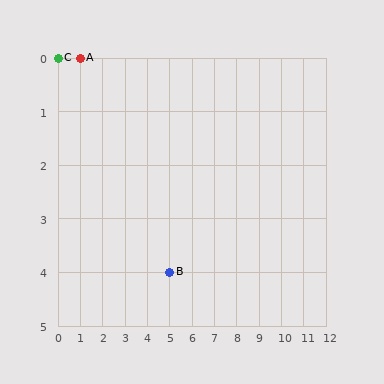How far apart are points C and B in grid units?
Points C and B are 5 columns and 4 rows apart (about 6.4 grid units diagonally).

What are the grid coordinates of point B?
Point B is at grid coordinates (5, 4).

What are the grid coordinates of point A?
Point A is at grid coordinates (1, 0).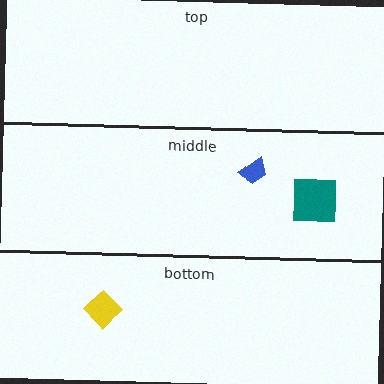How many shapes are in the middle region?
2.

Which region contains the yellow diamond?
The bottom region.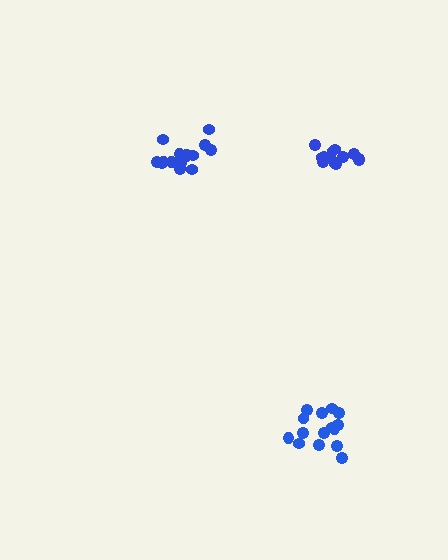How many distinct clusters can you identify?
There are 3 distinct clusters.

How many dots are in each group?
Group 1: 12 dots, Group 2: 15 dots, Group 3: 16 dots (43 total).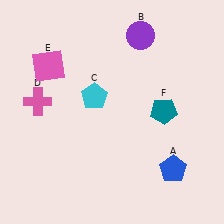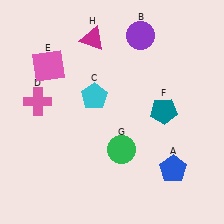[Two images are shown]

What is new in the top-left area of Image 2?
A magenta triangle (H) was added in the top-left area of Image 2.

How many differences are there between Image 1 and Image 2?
There are 2 differences between the two images.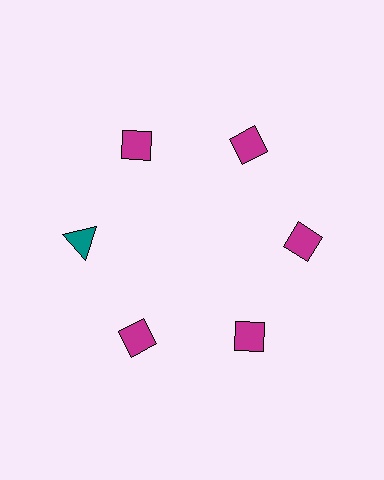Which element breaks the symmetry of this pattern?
The teal triangle at roughly the 9 o'clock position breaks the symmetry. All other shapes are magenta diamonds.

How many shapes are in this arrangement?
There are 6 shapes arranged in a ring pattern.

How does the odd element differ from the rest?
It differs in both color (teal instead of magenta) and shape (triangle instead of diamond).